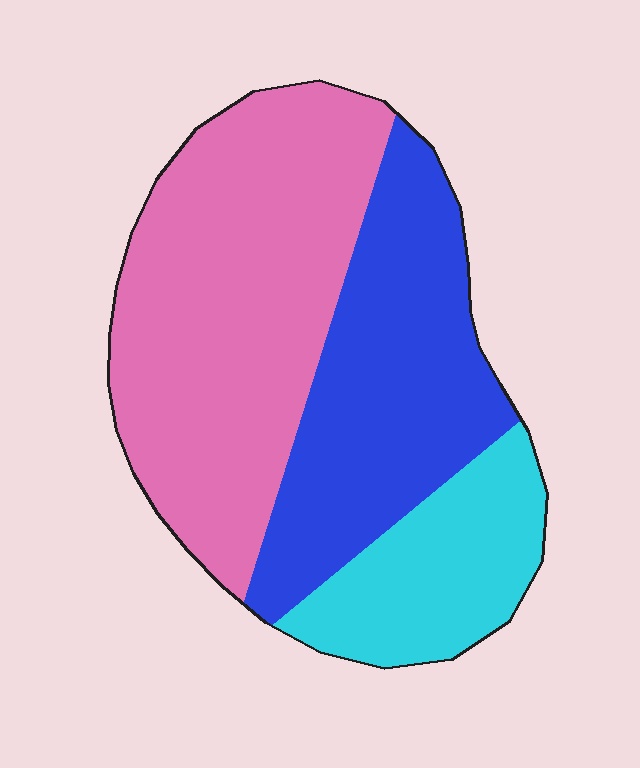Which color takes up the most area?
Pink, at roughly 50%.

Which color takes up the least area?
Cyan, at roughly 20%.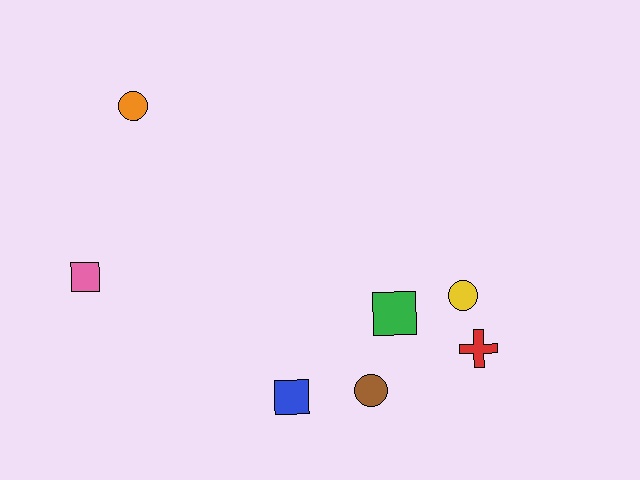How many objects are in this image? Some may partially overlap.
There are 7 objects.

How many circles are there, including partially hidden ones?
There are 3 circles.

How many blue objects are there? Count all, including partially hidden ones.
There is 1 blue object.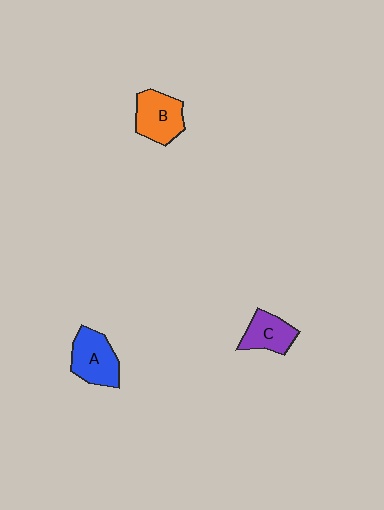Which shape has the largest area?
Shape A (blue).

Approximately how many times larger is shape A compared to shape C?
Approximately 1.3 times.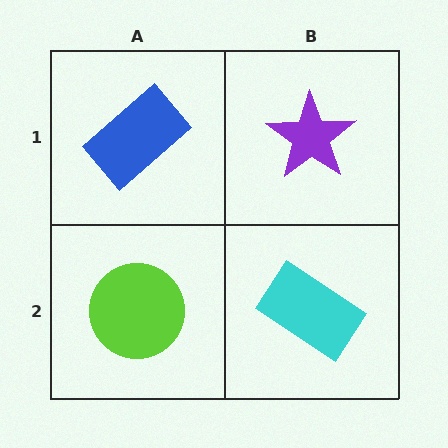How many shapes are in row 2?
2 shapes.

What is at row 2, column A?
A lime circle.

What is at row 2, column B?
A cyan rectangle.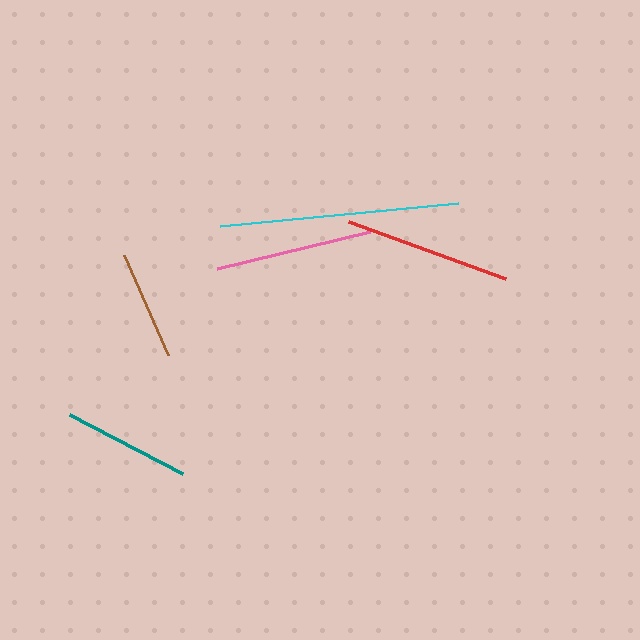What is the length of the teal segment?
The teal segment is approximately 127 pixels long.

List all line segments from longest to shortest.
From longest to shortest: cyan, red, pink, teal, brown.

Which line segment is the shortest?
The brown line is the shortest at approximately 110 pixels.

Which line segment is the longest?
The cyan line is the longest at approximately 239 pixels.